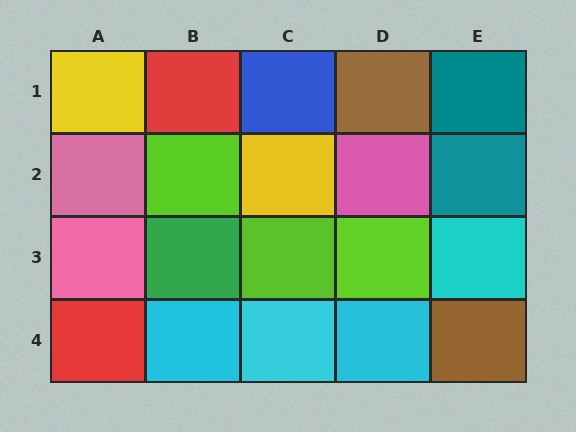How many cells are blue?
1 cell is blue.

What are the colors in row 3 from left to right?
Pink, green, lime, lime, cyan.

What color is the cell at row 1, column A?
Yellow.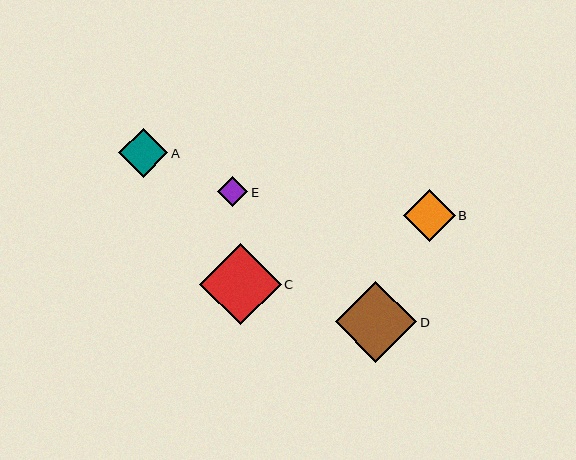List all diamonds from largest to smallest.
From largest to smallest: D, C, B, A, E.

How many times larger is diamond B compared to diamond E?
Diamond B is approximately 1.7 times the size of diamond E.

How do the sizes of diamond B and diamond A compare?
Diamond B and diamond A are approximately the same size.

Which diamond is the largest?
Diamond D is the largest with a size of approximately 81 pixels.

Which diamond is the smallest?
Diamond E is the smallest with a size of approximately 30 pixels.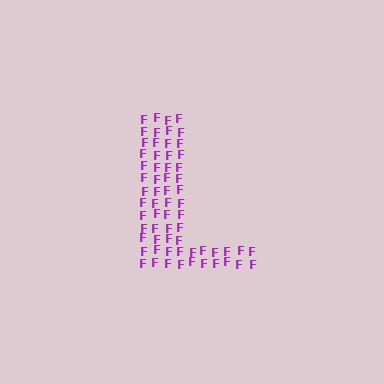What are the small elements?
The small elements are letter F's.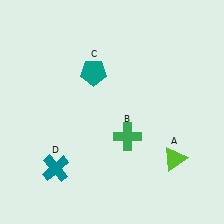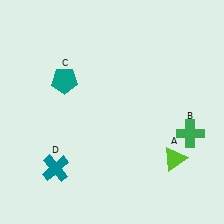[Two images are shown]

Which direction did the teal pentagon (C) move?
The teal pentagon (C) moved left.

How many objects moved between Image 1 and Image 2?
2 objects moved between the two images.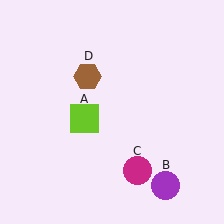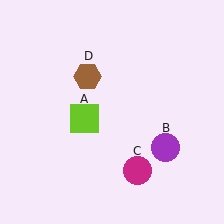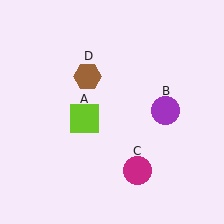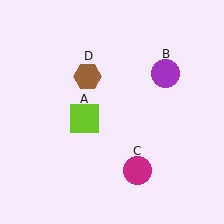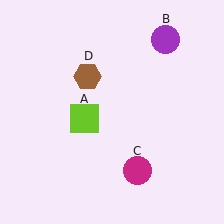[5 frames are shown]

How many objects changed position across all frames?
1 object changed position: purple circle (object B).